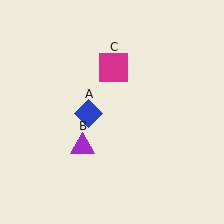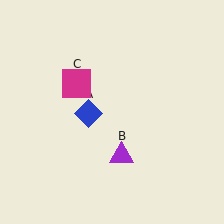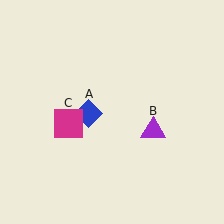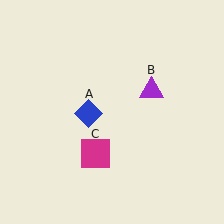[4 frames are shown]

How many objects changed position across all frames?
2 objects changed position: purple triangle (object B), magenta square (object C).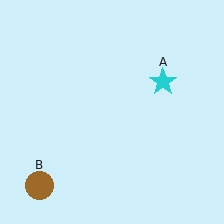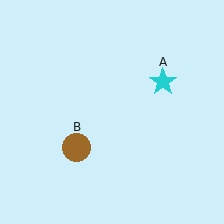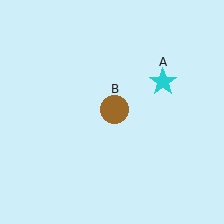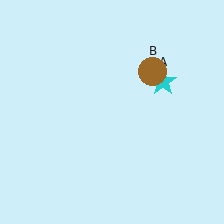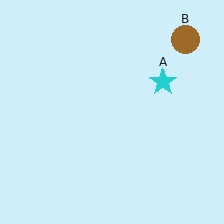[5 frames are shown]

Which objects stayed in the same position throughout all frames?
Cyan star (object A) remained stationary.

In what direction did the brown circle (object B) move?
The brown circle (object B) moved up and to the right.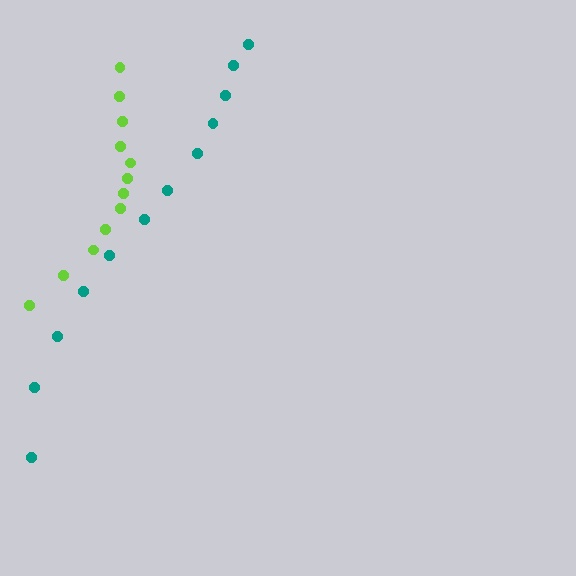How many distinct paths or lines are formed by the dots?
There are 2 distinct paths.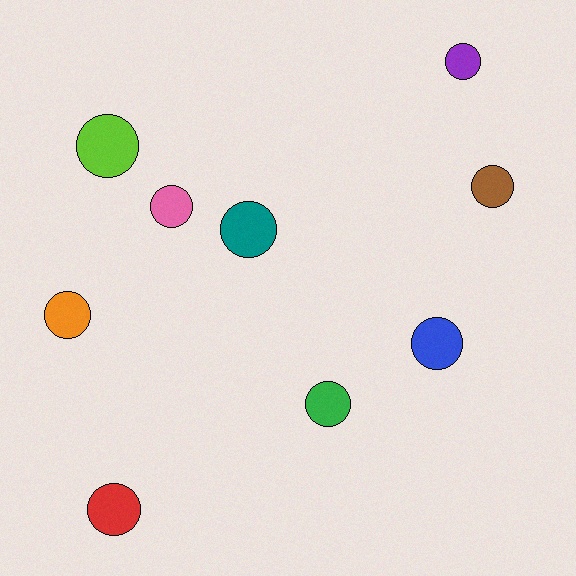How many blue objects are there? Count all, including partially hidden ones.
There is 1 blue object.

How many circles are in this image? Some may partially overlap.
There are 9 circles.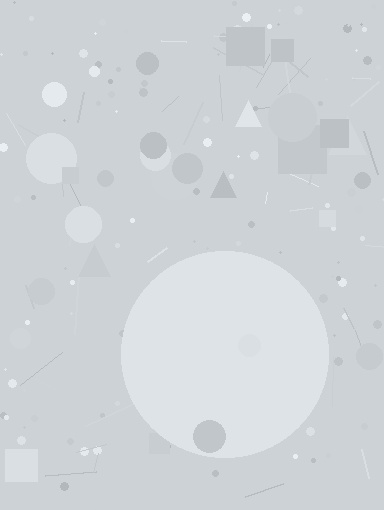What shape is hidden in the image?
A circle is hidden in the image.